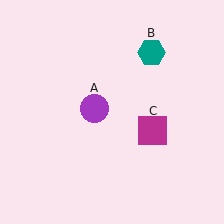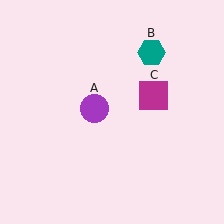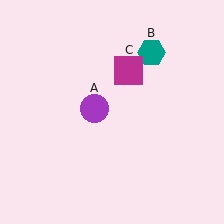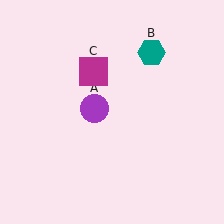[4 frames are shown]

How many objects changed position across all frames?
1 object changed position: magenta square (object C).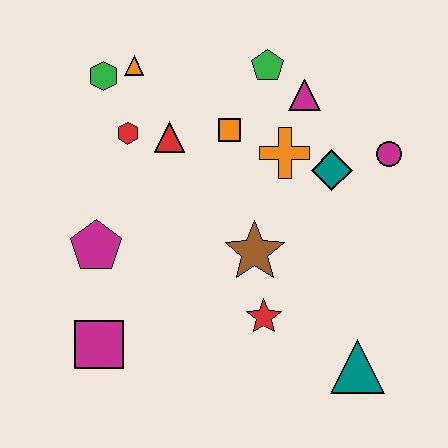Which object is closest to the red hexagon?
The red triangle is closest to the red hexagon.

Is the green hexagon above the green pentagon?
No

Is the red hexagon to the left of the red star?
Yes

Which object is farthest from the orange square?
The teal triangle is farthest from the orange square.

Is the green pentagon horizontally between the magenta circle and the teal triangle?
No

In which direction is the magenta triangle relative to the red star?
The magenta triangle is above the red star.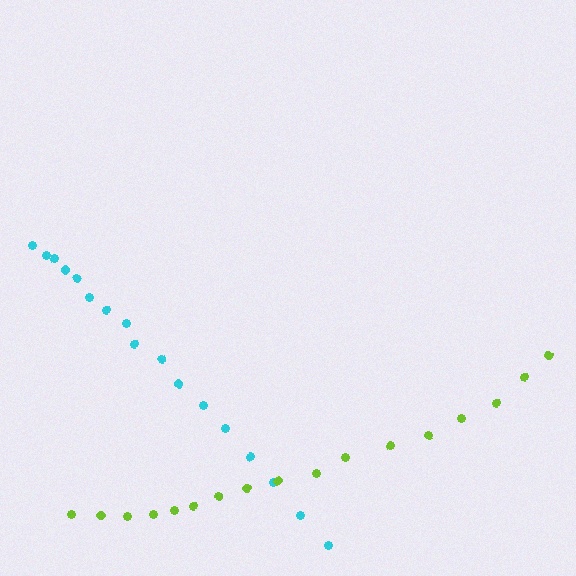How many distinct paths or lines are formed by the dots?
There are 2 distinct paths.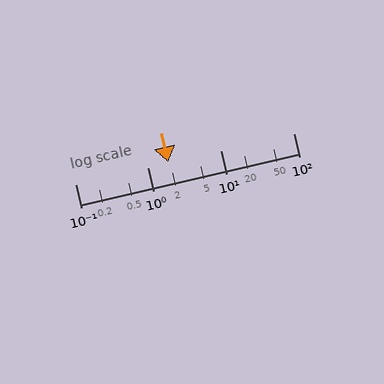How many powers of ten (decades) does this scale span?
The scale spans 3 decades, from 0.1 to 100.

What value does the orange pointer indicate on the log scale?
The pointer indicates approximately 1.9.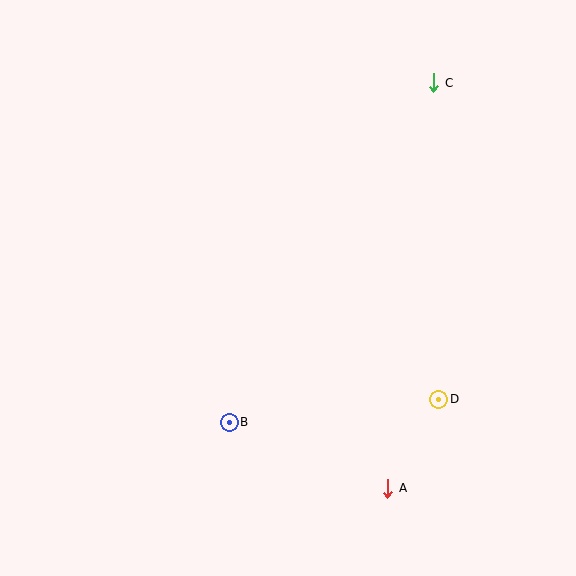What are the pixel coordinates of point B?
Point B is at (229, 422).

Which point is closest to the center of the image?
Point B at (229, 422) is closest to the center.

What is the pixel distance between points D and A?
The distance between D and A is 103 pixels.